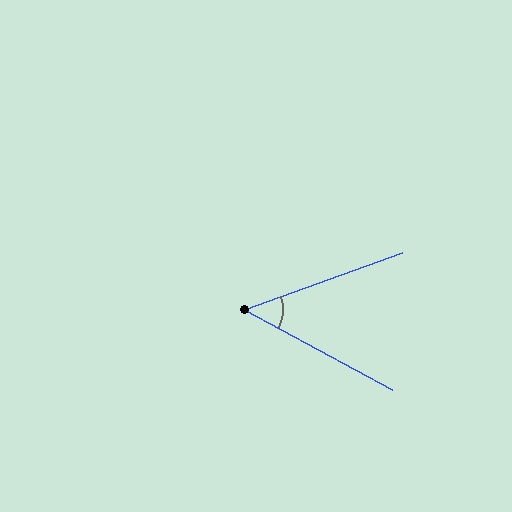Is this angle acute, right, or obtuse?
It is acute.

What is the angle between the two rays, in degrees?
Approximately 48 degrees.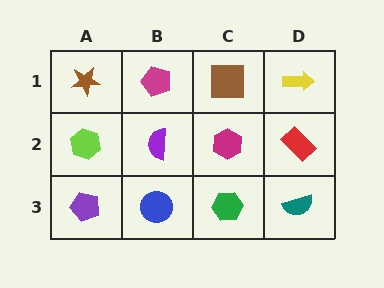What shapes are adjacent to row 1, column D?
A red rectangle (row 2, column D), a brown square (row 1, column C).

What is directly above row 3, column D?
A red rectangle.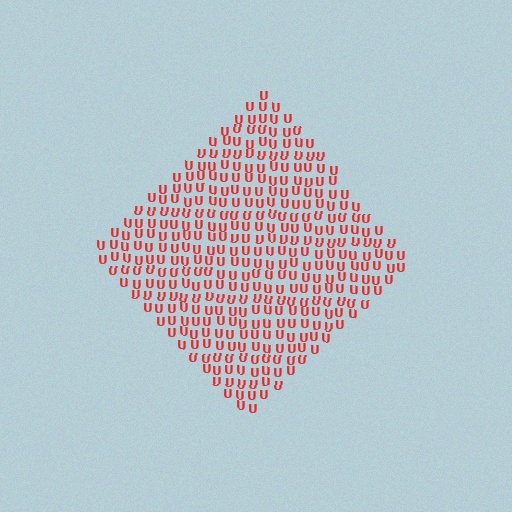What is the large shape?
The large shape is a diamond.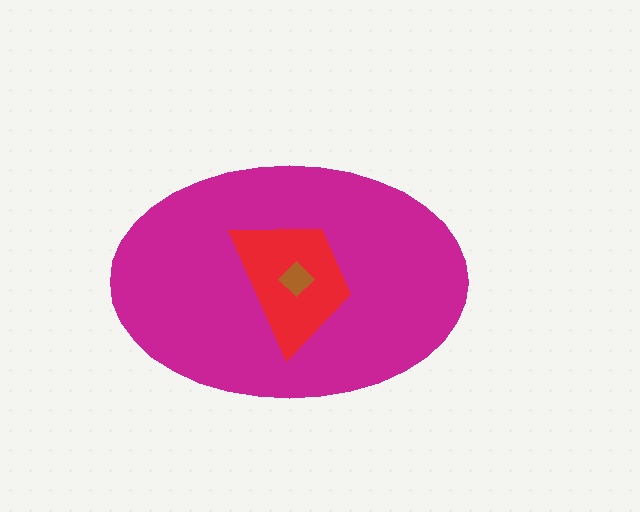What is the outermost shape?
The magenta ellipse.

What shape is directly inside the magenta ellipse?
The red trapezoid.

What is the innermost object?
The brown diamond.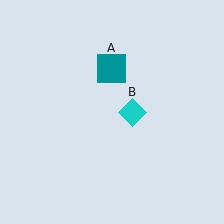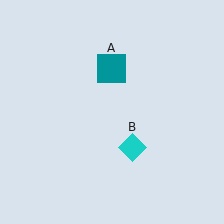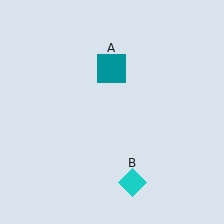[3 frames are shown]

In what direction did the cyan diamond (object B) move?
The cyan diamond (object B) moved down.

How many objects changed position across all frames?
1 object changed position: cyan diamond (object B).